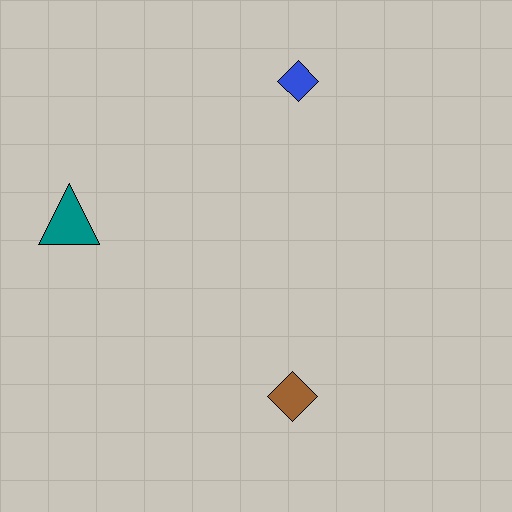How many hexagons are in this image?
There are no hexagons.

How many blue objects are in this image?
There is 1 blue object.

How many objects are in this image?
There are 3 objects.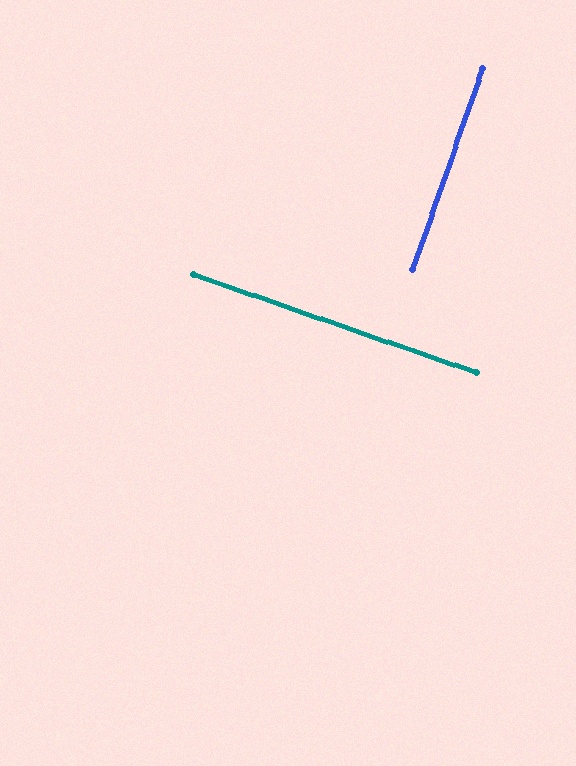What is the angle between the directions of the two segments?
Approximately 90 degrees.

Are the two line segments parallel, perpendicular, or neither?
Perpendicular — they meet at approximately 90°.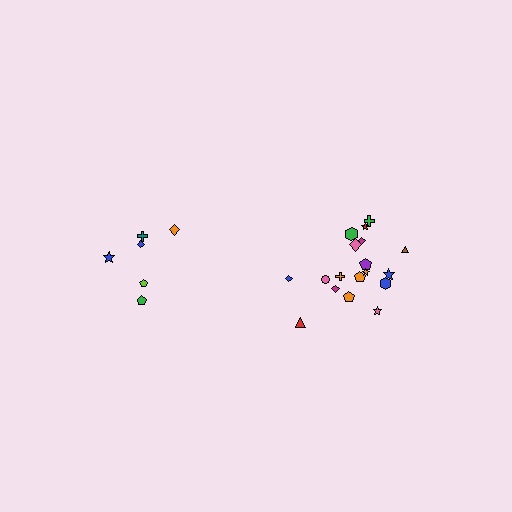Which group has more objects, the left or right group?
The right group.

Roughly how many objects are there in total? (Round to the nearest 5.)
Roughly 25 objects in total.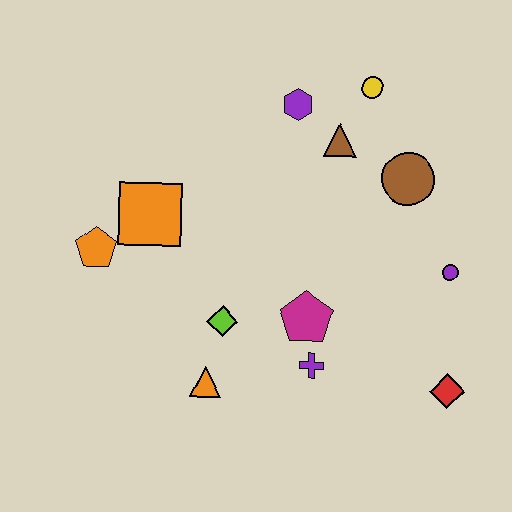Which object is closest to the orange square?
The orange pentagon is closest to the orange square.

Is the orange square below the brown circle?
Yes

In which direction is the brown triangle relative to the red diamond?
The brown triangle is above the red diamond.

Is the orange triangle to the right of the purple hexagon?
No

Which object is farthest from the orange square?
The red diamond is farthest from the orange square.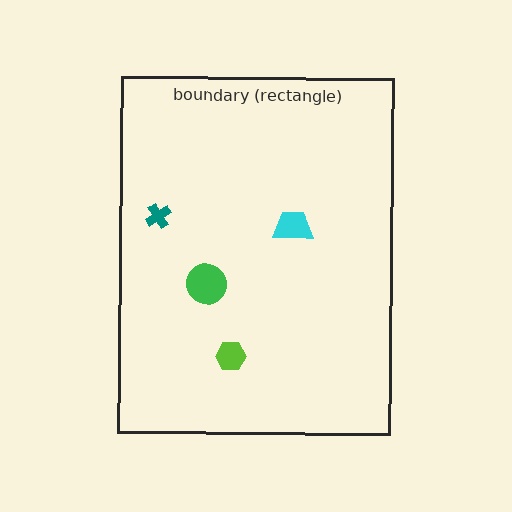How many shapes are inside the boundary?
4 inside, 0 outside.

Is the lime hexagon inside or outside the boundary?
Inside.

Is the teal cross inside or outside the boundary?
Inside.